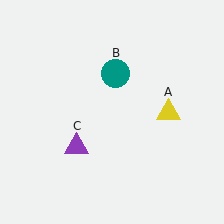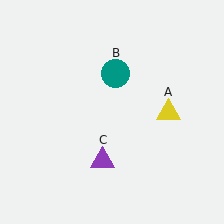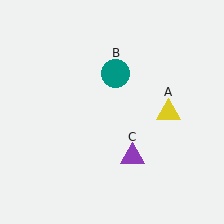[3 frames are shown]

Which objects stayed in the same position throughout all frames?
Yellow triangle (object A) and teal circle (object B) remained stationary.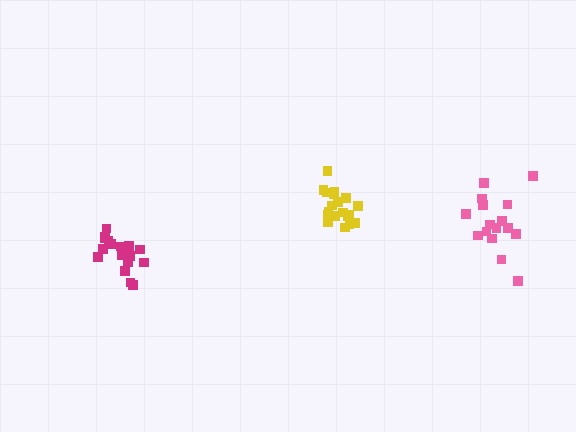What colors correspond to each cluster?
The clusters are colored: yellow, pink, magenta.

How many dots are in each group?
Group 1: 20 dots, Group 2: 16 dots, Group 3: 17 dots (53 total).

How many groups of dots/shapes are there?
There are 3 groups.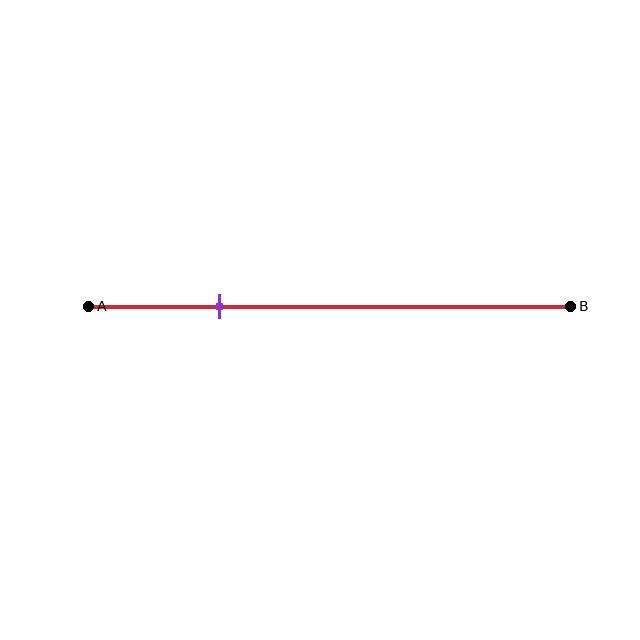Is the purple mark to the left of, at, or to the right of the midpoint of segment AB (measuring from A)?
The purple mark is to the left of the midpoint of segment AB.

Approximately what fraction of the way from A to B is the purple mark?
The purple mark is approximately 25% of the way from A to B.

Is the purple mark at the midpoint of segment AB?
No, the mark is at about 25% from A, not at the 50% midpoint.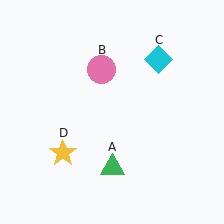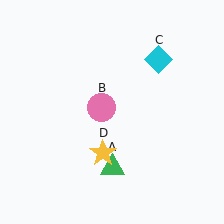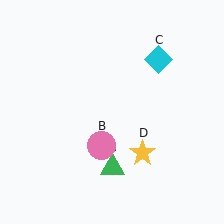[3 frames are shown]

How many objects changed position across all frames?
2 objects changed position: pink circle (object B), yellow star (object D).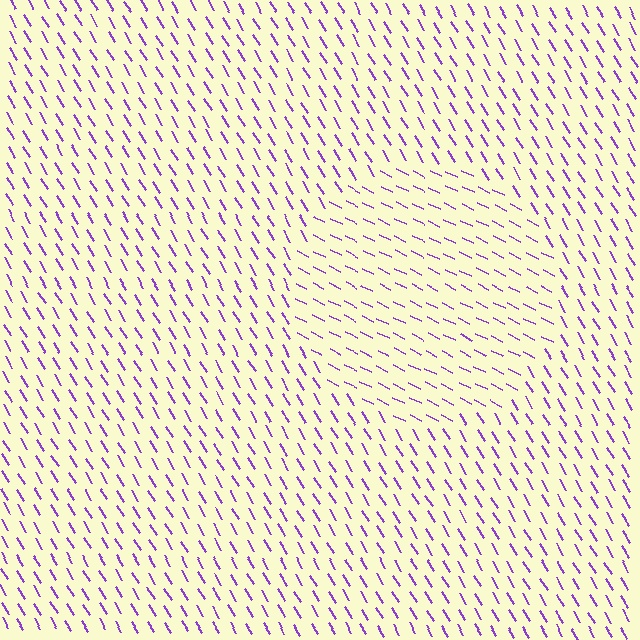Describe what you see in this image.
The image is filled with small purple line segments. A circle region in the image has lines oriented differently from the surrounding lines, creating a visible texture boundary.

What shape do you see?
I see a circle.